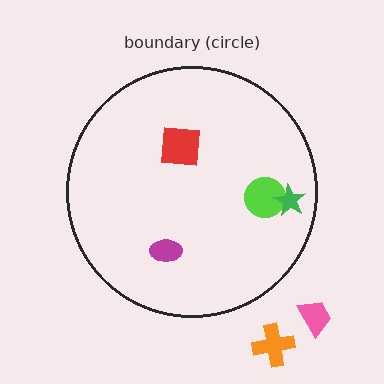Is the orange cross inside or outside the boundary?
Outside.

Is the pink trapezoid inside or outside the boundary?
Outside.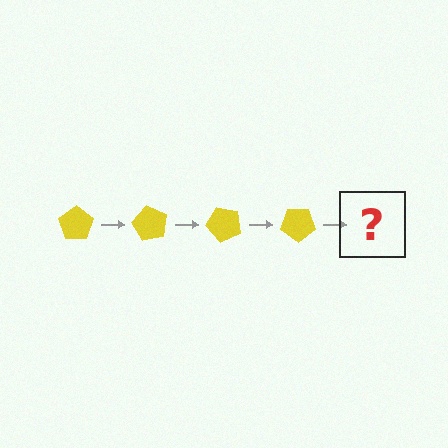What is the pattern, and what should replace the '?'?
The pattern is that the pentagon rotates 60 degrees each step. The '?' should be a yellow pentagon rotated 240 degrees.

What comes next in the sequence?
The next element should be a yellow pentagon rotated 240 degrees.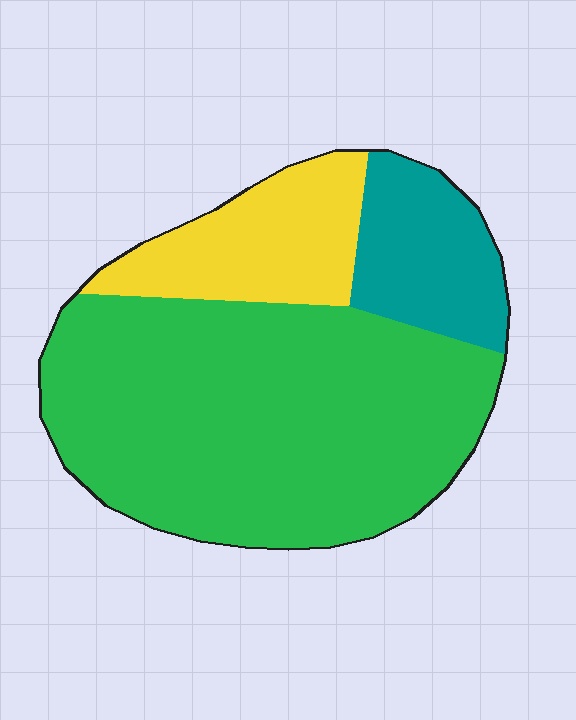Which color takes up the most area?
Green, at roughly 65%.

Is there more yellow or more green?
Green.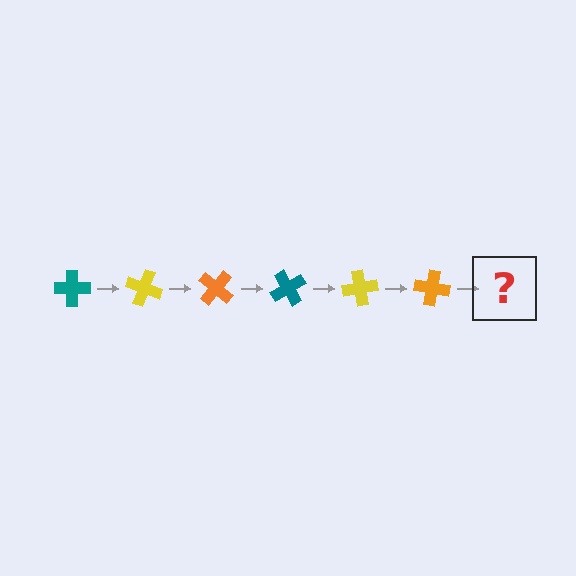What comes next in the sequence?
The next element should be a teal cross, rotated 120 degrees from the start.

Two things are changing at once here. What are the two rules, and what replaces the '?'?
The two rules are that it rotates 20 degrees each step and the color cycles through teal, yellow, and orange. The '?' should be a teal cross, rotated 120 degrees from the start.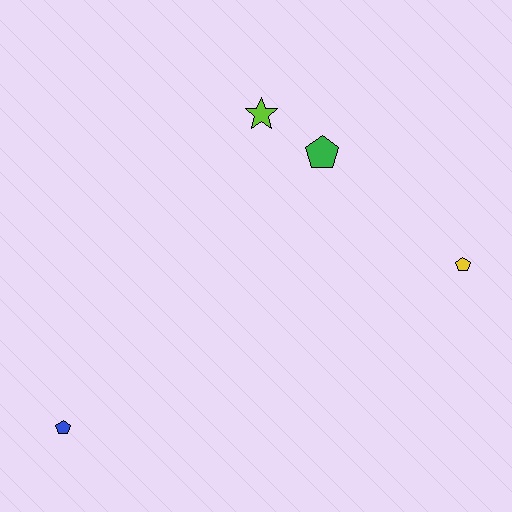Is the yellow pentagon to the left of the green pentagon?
No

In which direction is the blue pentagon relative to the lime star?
The blue pentagon is below the lime star.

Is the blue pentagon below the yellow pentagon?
Yes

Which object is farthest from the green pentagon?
The blue pentagon is farthest from the green pentagon.